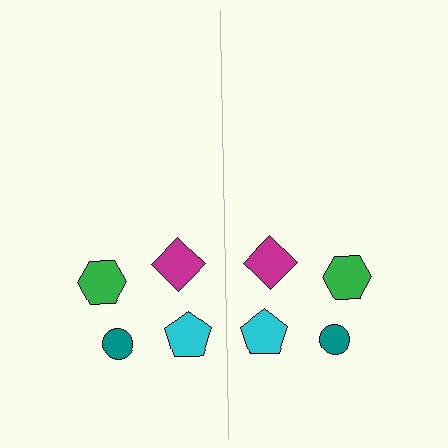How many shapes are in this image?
There are 8 shapes in this image.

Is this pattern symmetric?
Yes, this pattern has bilateral (reflection) symmetry.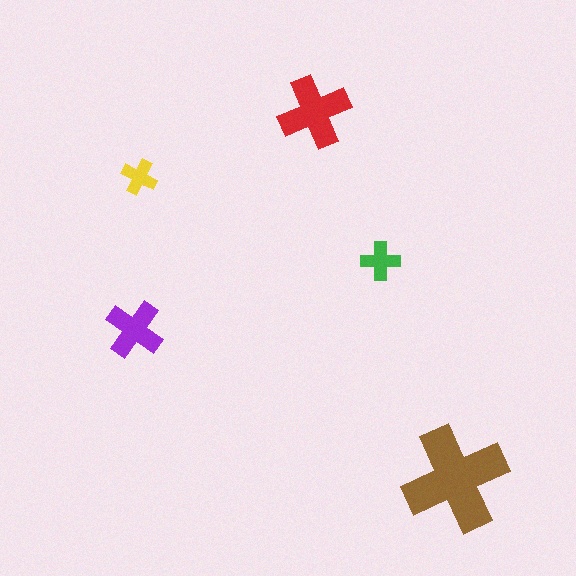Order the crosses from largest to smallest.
the brown one, the red one, the purple one, the green one, the yellow one.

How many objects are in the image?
There are 5 objects in the image.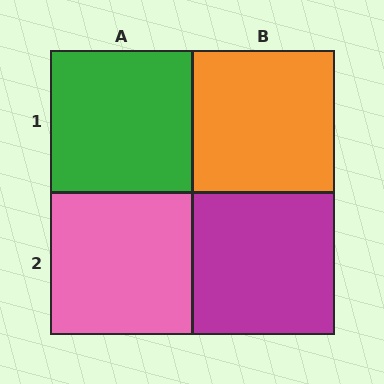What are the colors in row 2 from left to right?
Pink, magenta.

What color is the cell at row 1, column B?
Orange.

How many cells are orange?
1 cell is orange.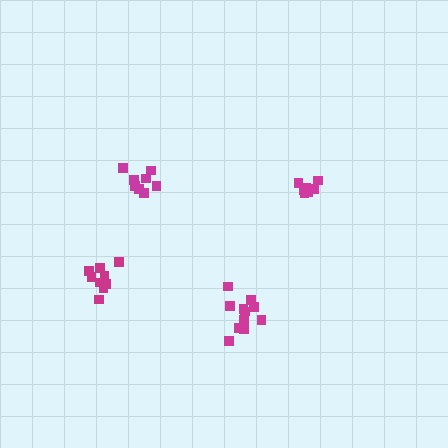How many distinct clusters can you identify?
There are 4 distinct clusters.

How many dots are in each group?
Group 1: 11 dots, Group 2: 7 dots, Group 3: 8 dots, Group 4: 9 dots (35 total).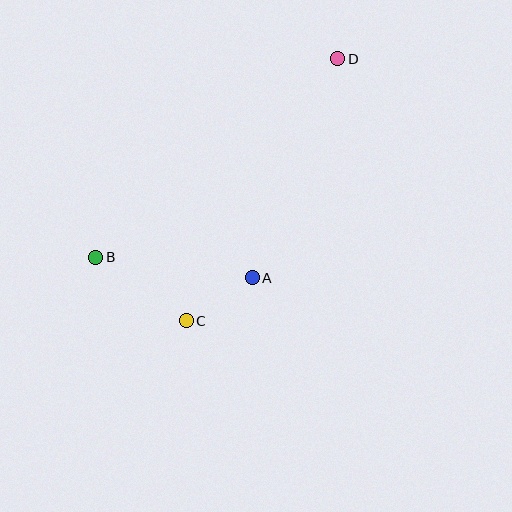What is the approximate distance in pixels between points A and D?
The distance between A and D is approximately 235 pixels.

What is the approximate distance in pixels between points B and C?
The distance between B and C is approximately 111 pixels.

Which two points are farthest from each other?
Points B and D are farthest from each other.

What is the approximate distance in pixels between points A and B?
The distance between A and B is approximately 158 pixels.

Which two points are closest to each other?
Points A and C are closest to each other.